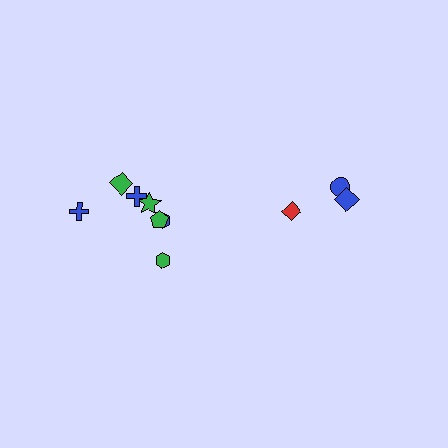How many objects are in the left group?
There are 7 objects.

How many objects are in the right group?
There are 3 objects.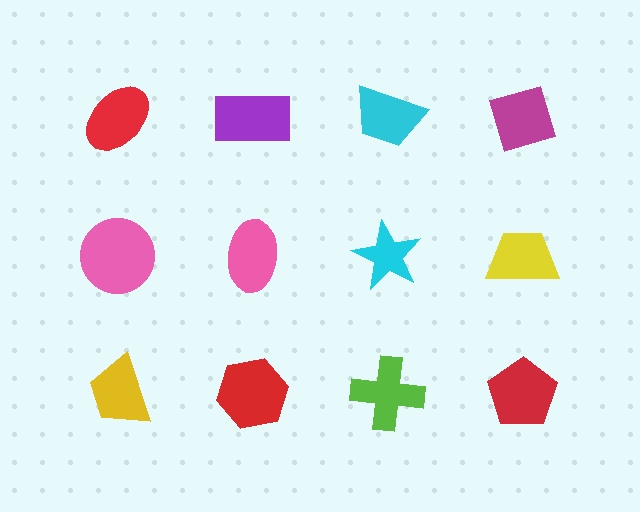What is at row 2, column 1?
A pink circle.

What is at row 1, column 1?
A red ellipse.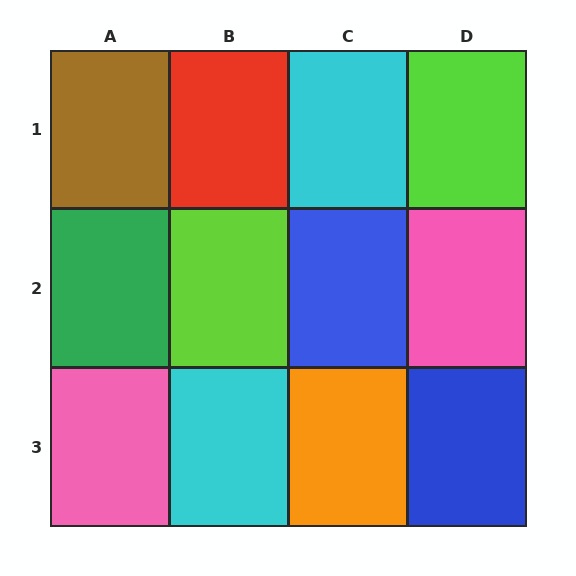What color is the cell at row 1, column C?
Cyan.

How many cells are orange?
1 cell is orange.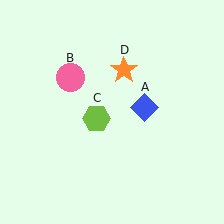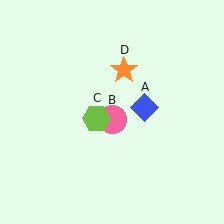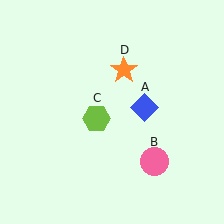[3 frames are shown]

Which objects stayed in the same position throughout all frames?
Blue diamond (object A) and lime hexagon (object C) and orange star (object D) remained stationary.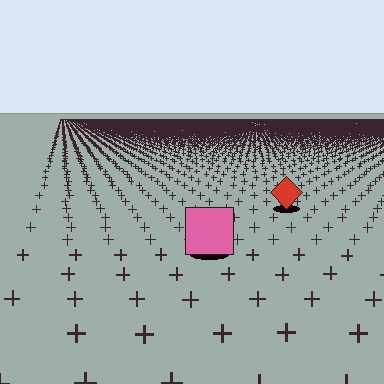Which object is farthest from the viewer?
The red diamond is farthest from the viewer. It appears smaller and the ground texture around it is denser.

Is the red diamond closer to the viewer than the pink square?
No. The pink square is closer — you can tell from the texture gradient: the ground texture is coarser near it.